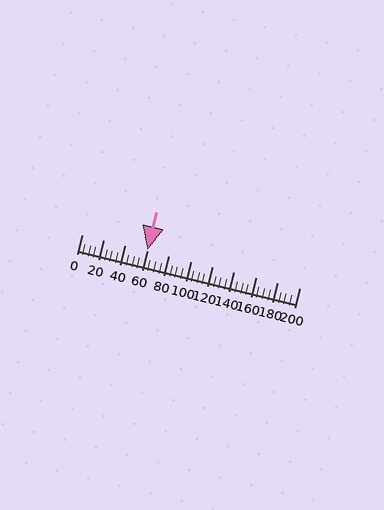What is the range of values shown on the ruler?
The ruler shows values from 0 to 200.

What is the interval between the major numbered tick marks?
The major tick marks are spaced 20 units apart.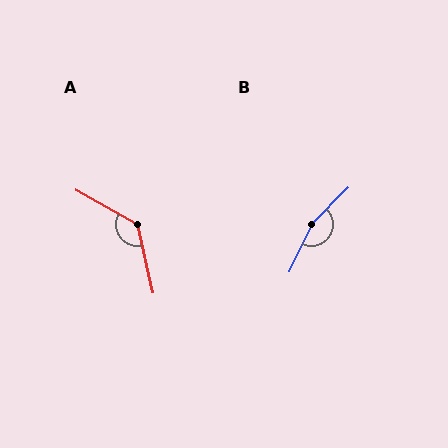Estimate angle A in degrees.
Approximately 132 degrees.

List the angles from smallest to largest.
A (132°), B (160°).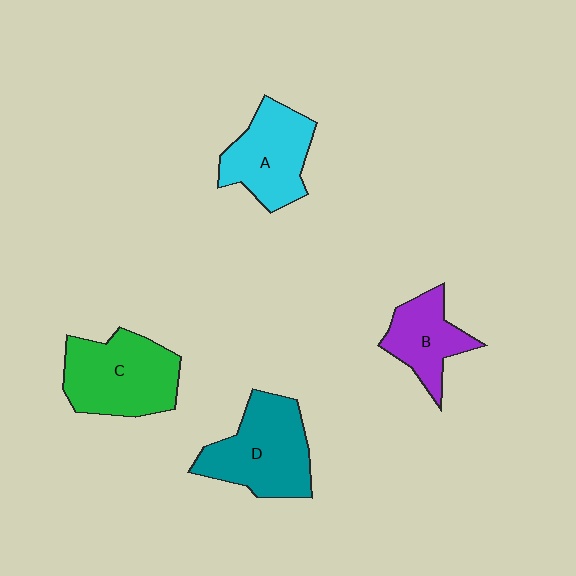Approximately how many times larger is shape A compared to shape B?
Approximately 1.3 times.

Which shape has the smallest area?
Shape B (purple).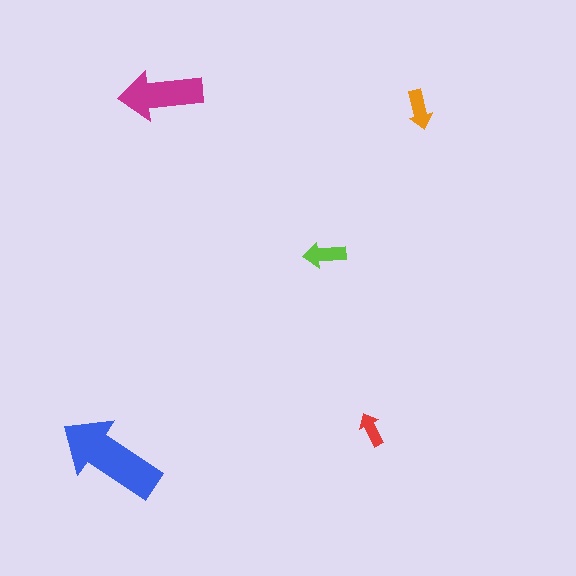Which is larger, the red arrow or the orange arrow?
The orange one.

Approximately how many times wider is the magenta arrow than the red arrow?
About 2.5 times wider.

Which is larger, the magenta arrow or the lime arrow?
The magenta one.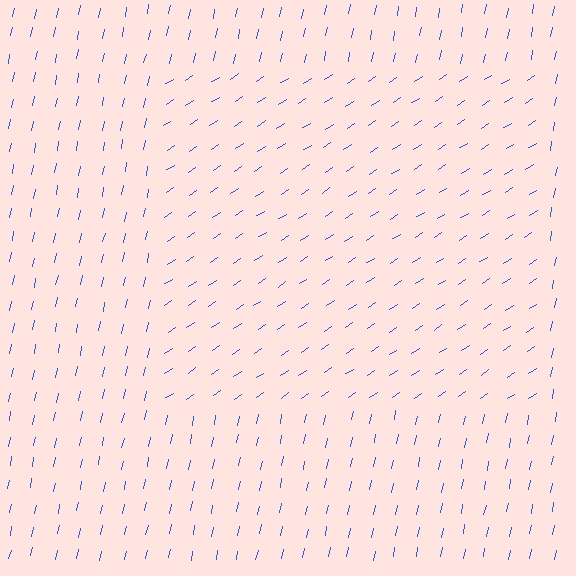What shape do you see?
I see a rectangle.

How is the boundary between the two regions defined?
The boundary is defined purely by a change in line orientation (approximately 45 degrees difference). All lines are the same color and thickness.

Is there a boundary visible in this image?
Yes, there is a texture boundary formed by a change in line orientation.